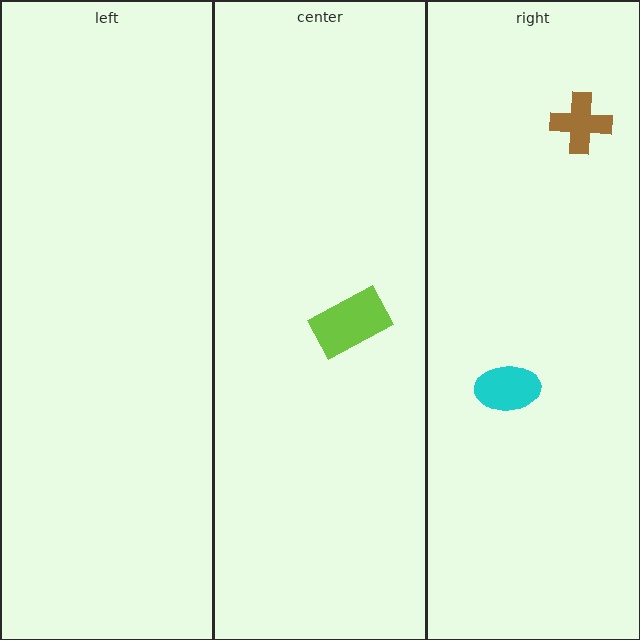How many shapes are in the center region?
1.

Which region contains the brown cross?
The right region.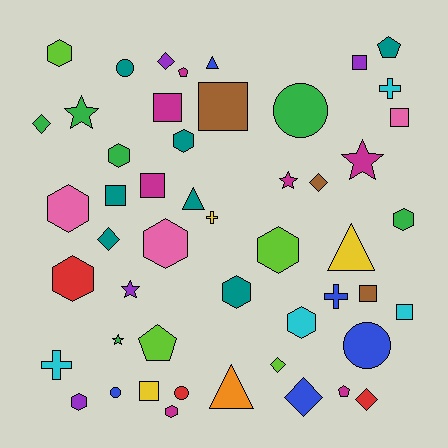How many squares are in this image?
There are 9 squares.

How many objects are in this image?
There are 50 objects.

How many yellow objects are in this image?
There are 3 yellow objects.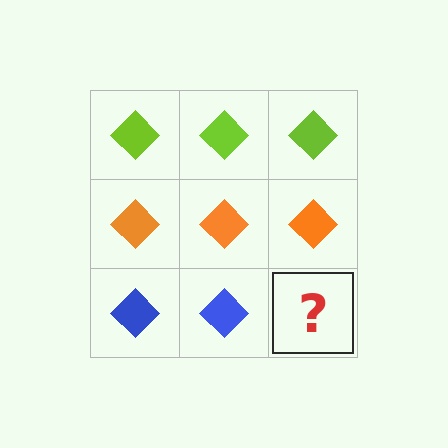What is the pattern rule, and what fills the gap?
The rule is that each row has a consistent color. The gap should be filled with a blue diamond.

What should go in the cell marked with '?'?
The missing cell should contain a blue diamond.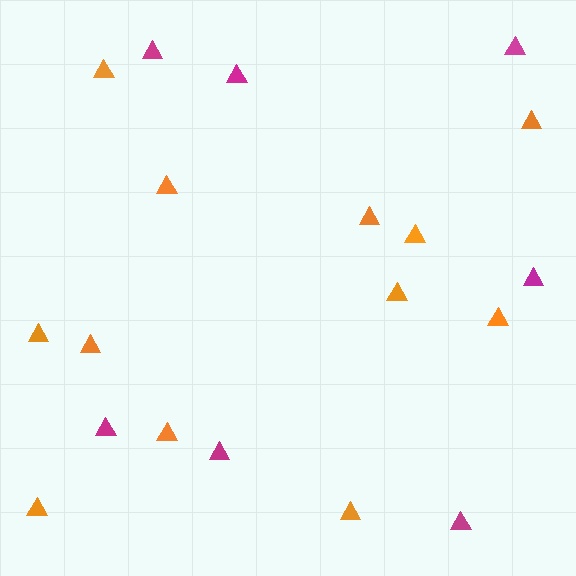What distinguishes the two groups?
There are 2 groups: one group of magenta triangles (7) and one group of orange triangles (12).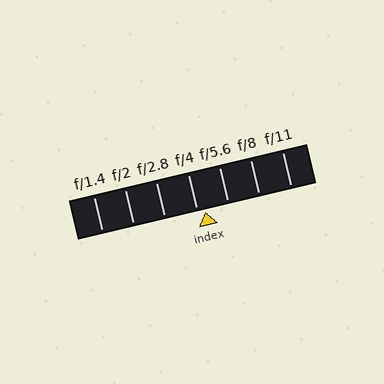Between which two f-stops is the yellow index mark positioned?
The index mark is between f/4 and f/5.6.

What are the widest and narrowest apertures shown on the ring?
The widest aperture shown is f/1.4 and the narrowest is f/11.